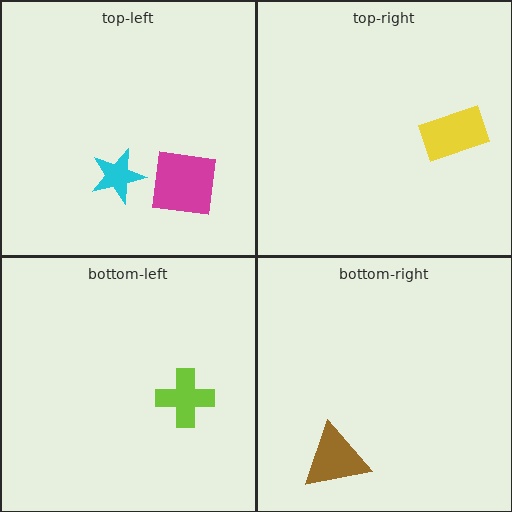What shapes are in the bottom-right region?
The brown triangle.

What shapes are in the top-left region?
The cyan star, the magenta square.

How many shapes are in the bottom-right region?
1.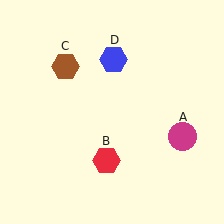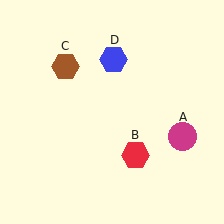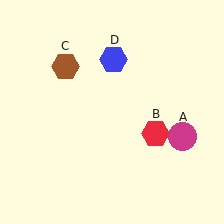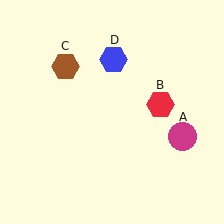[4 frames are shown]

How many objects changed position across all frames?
1 object changed position: red hexagon (object B).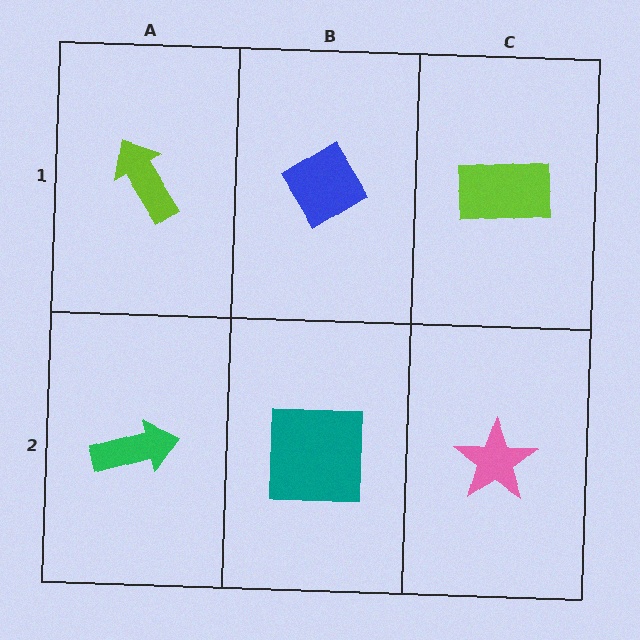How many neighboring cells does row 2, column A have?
2.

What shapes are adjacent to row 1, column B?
A teal square (row 2, column B), a lime arrow (row 1, column A), a lime rectangle (row 1, column C).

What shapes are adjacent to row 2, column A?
A lime arrow (row 1, column A), a teal square (row 2, column B).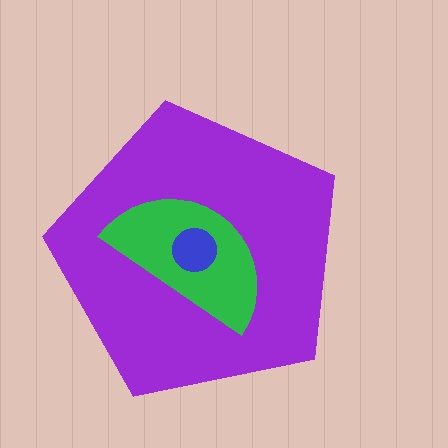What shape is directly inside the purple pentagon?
The green semicircle.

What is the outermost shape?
The purple pentagon.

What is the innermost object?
The blue circle.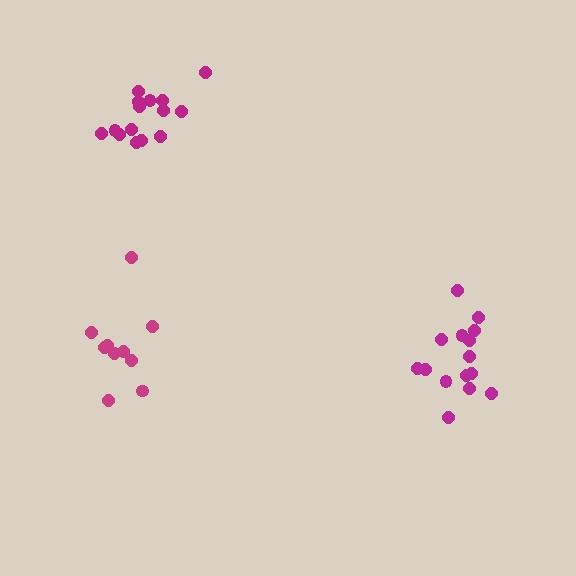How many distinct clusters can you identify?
There are 3 distinct clusters.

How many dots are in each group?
Group 1: 10 dots, Group 2: 15 dots, Group 3: 15 dots (40 total).